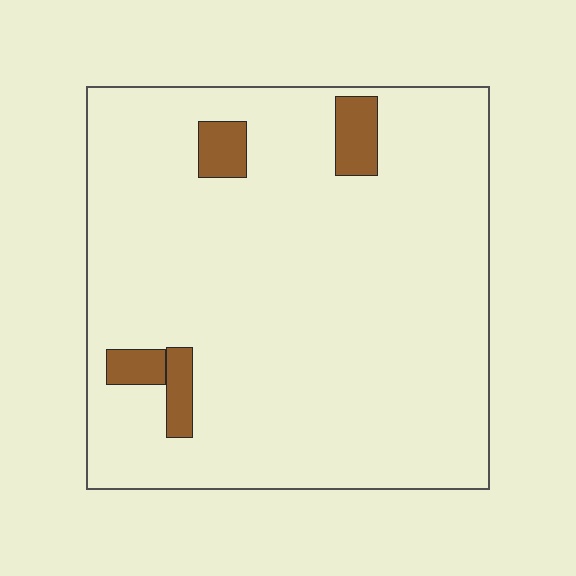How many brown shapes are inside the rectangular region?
4.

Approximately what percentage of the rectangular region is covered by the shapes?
Approximately 5%.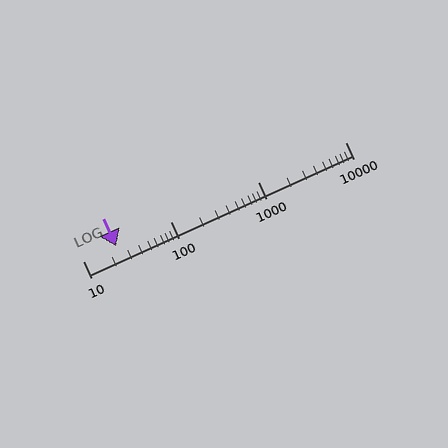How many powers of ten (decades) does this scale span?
The scale spans 3 decades, from 10 to 10000.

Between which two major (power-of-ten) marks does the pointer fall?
The pointer is between 10 and 100.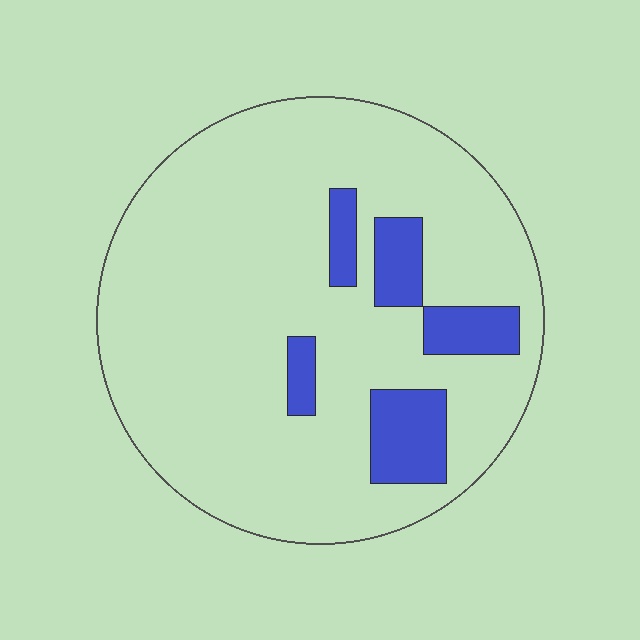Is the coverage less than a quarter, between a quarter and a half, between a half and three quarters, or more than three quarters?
Less than a quarter.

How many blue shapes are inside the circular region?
5.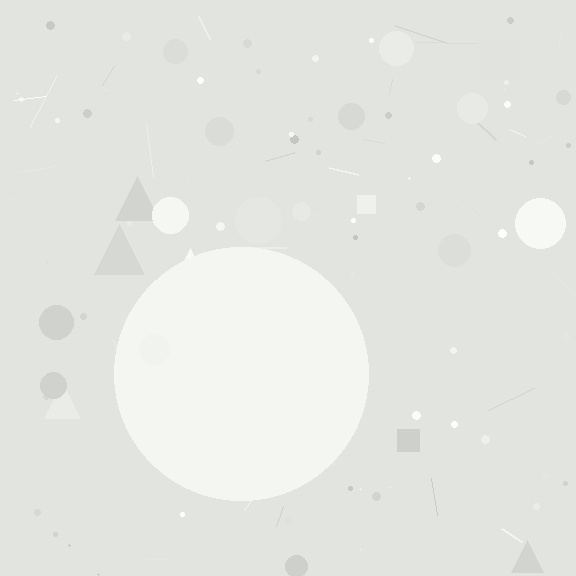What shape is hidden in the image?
A circle is hidden in the image.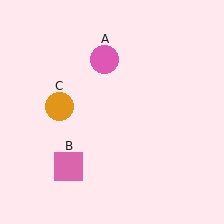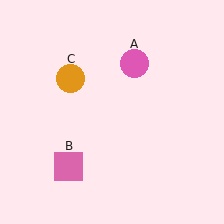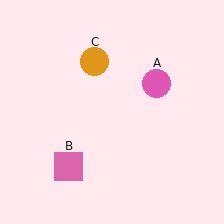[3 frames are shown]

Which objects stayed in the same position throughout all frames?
Pink square (object B) remained stationary.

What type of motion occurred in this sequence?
The pink circle (object A), orange circle (object C) rotated clockwise around the center of the scene.